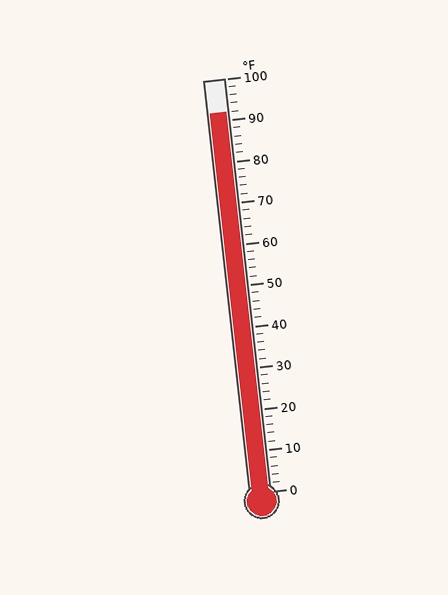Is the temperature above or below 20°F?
The temperature is above 20°F.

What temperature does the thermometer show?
The thermometer shows approximately 92°F.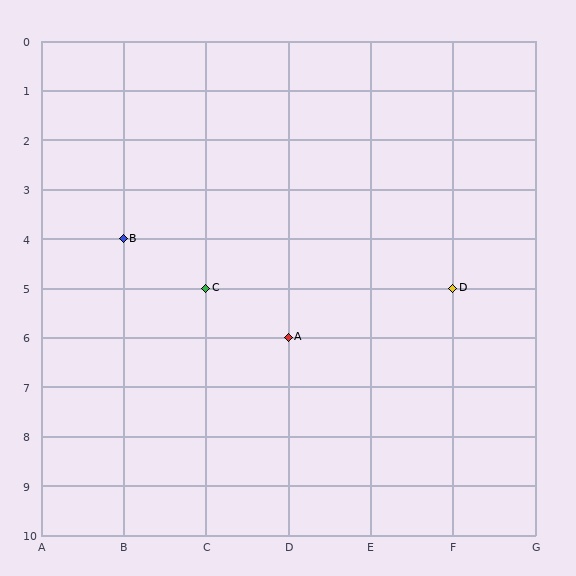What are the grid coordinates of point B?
Point B is at grid coordinates (B, 4).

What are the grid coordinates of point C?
Point C is at grid coordinates (C, 5).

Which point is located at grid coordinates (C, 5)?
Point C is at (C, 5).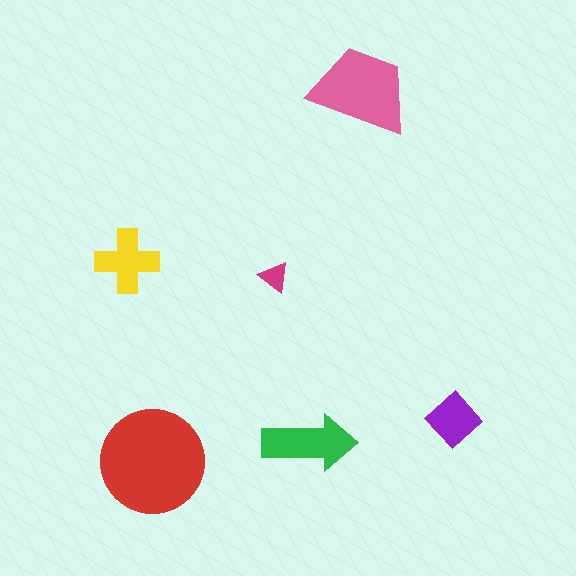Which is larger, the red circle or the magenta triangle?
The red circle.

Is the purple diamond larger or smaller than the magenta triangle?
Larger.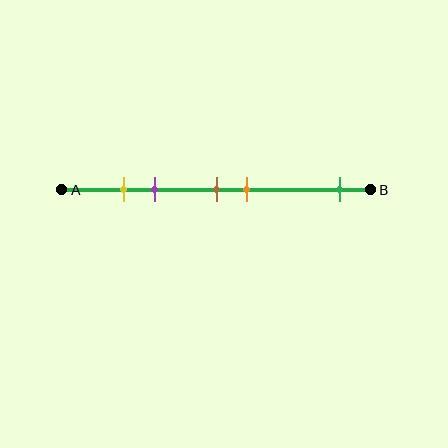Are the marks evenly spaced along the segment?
No, the marks are not evenly spaced.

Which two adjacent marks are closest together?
The yellow and purple marks are the closest adjacent pair.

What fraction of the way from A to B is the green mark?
The green mark is approximately 90% (0.9) of the way from A to B.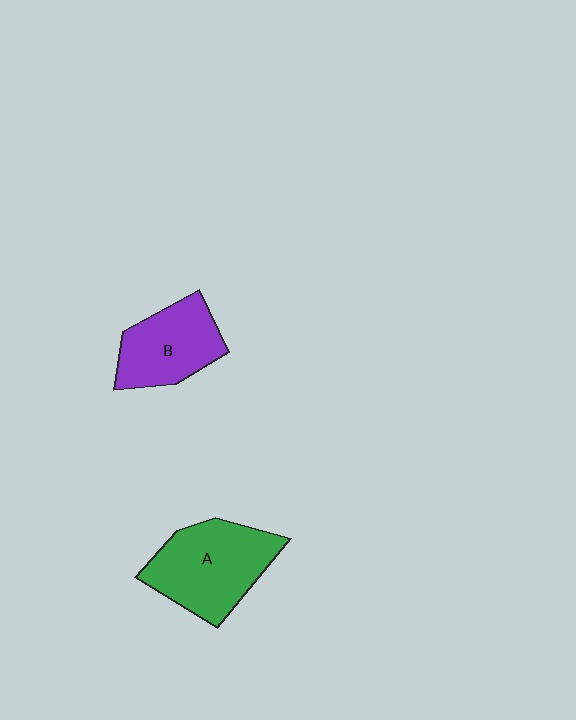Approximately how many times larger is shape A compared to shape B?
Approximately 1.3 times.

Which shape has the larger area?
Shape A (green).